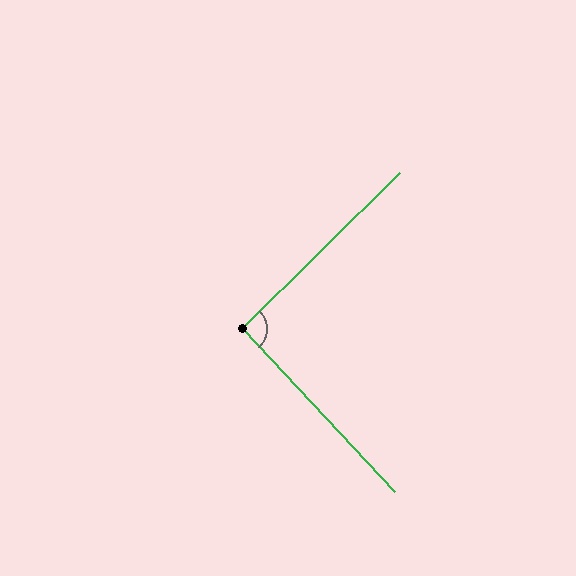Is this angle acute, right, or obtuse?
It is approximately a right angle.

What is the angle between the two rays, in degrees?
Approximately 92 degrees.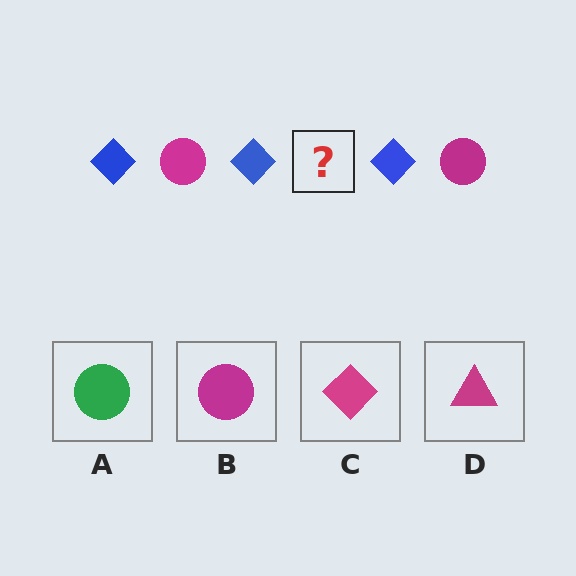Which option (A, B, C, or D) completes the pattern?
B.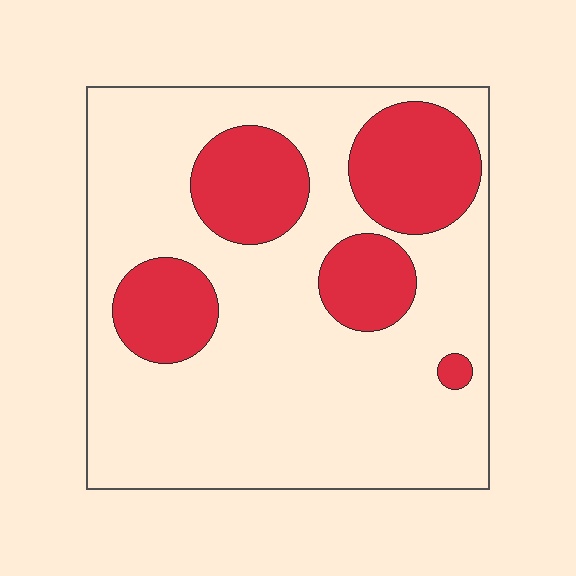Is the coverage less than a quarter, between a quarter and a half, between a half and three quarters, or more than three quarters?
Between a quarter and a half.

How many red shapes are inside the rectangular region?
5.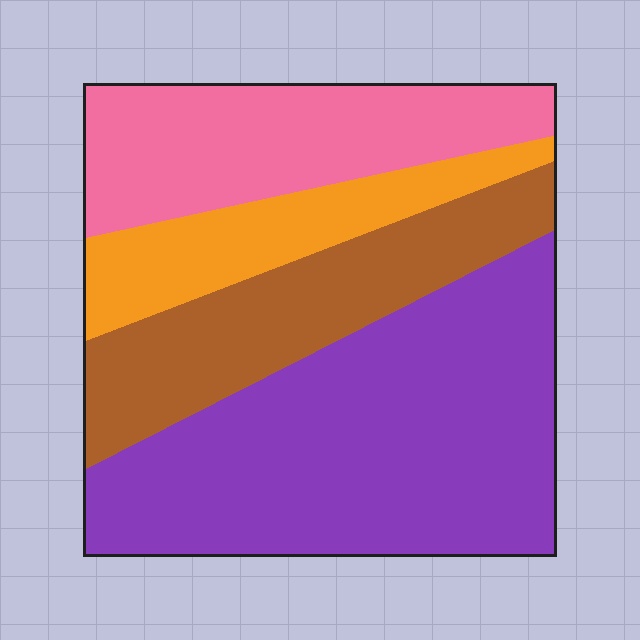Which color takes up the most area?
Purple, at roughly 45%.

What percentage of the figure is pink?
Pink takes up about one fifth (1/5) of the figure.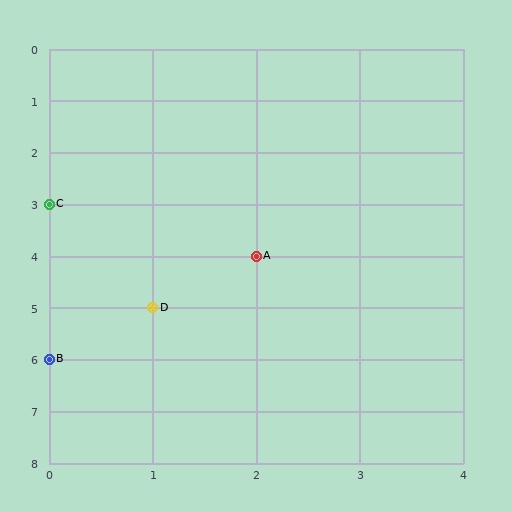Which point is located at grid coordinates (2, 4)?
Point A is at (2, 4).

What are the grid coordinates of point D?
Point D is at grid coordinates (1, 5).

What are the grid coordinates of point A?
Point A is at grid coordinates (2, 4).